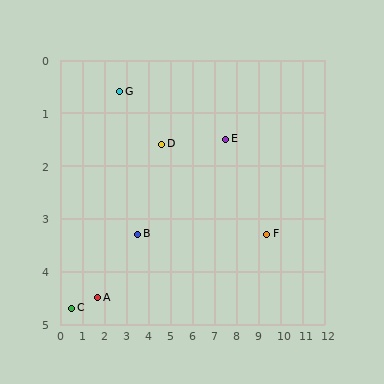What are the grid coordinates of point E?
Point E is at approximately (7.5, 1.5).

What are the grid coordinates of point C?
Point C is at approximately (0.5, 4.7).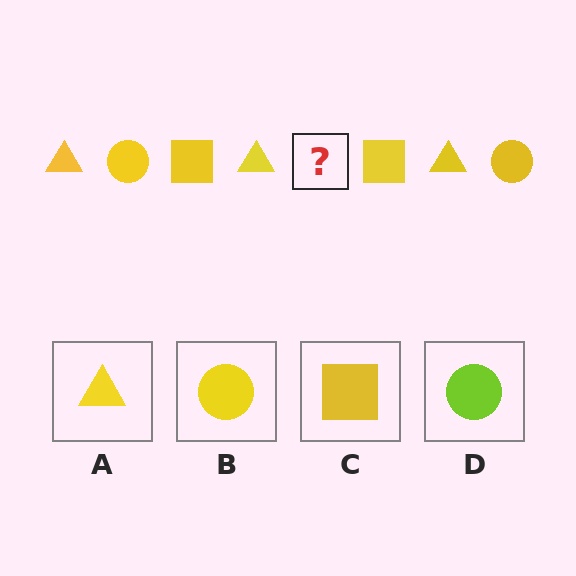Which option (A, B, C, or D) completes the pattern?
B.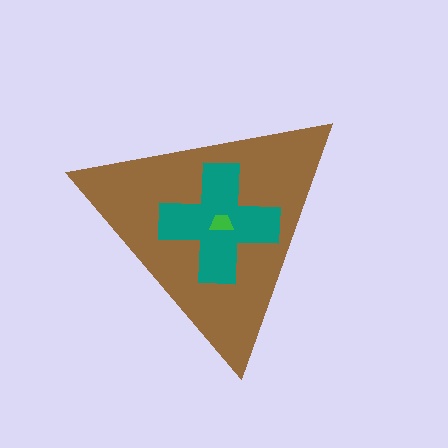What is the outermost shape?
The brown triangle.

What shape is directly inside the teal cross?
The green trapezoid.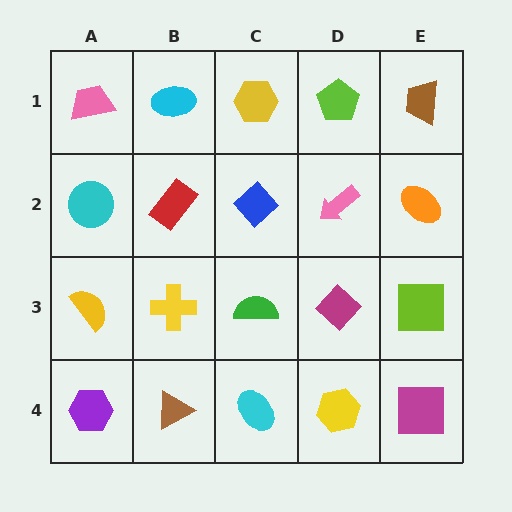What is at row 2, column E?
An orange ellipse.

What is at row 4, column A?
A purple hexagon.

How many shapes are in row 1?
5 shapes.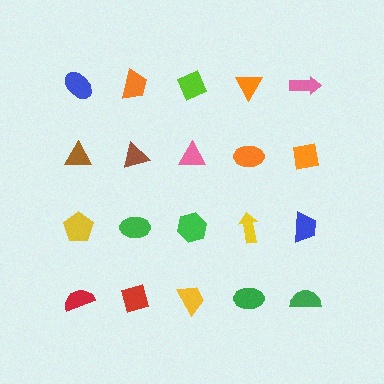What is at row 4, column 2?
A red diamond.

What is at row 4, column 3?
A yellow trapezoid.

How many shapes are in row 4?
5 shapes.